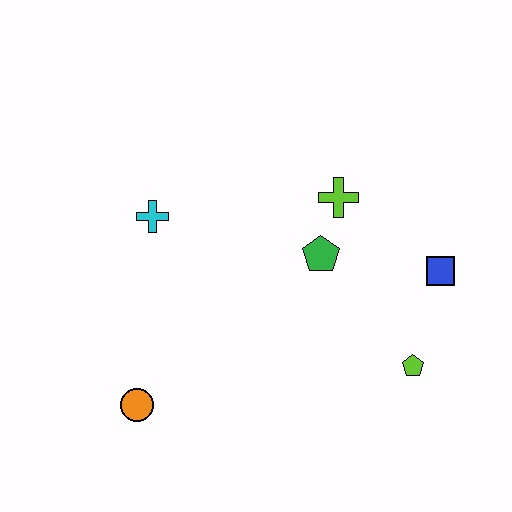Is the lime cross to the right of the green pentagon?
Yes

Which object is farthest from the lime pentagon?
The cyan cross is farthest from the lime pentagon.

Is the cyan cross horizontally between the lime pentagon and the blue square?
No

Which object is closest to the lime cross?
The green pentagon is closest to the lime cross.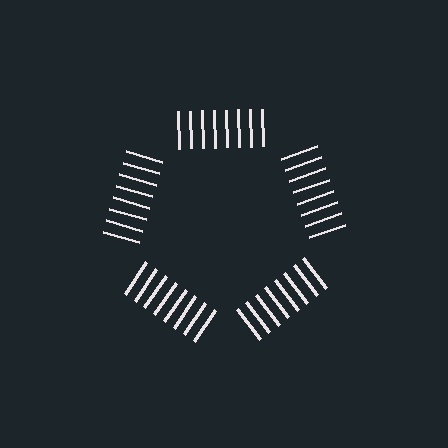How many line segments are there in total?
40 — 8 along each of the 5 edges.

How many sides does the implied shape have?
5 sides — the line-ends trace a pentagon.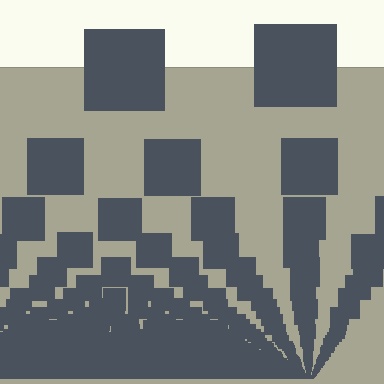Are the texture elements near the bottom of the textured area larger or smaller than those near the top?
Smaller. The gradient is inverted — elements near the bottom are smaller and denser.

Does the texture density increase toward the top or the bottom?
Density increases toward the bottom.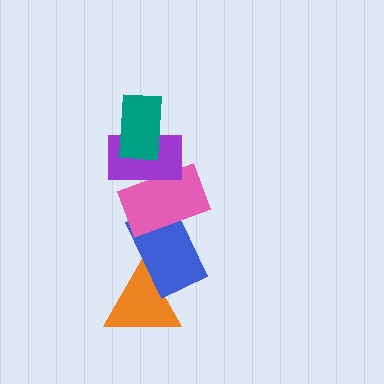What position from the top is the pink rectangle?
The pink rectangle is 3rd from the top.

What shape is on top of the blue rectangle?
The pink rectangle is on top of the blue rectangle.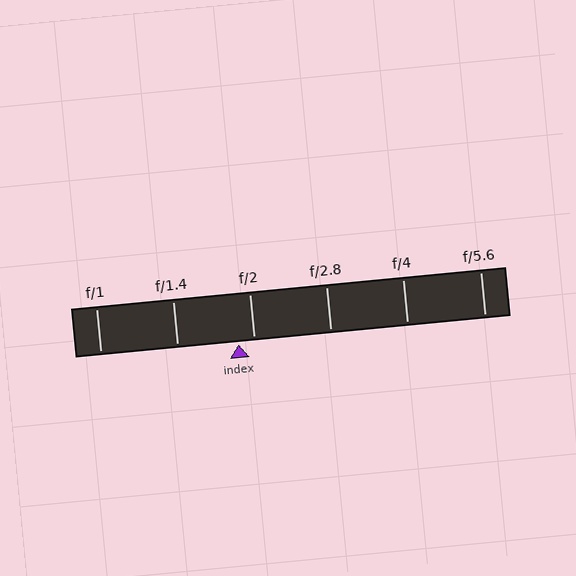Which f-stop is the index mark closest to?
The index mark is closest to f/2.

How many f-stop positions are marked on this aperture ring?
There are 6 f-stop positions marked.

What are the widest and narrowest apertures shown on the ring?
The widest aperture shown is f/1 and the narrowest is f/5.6.